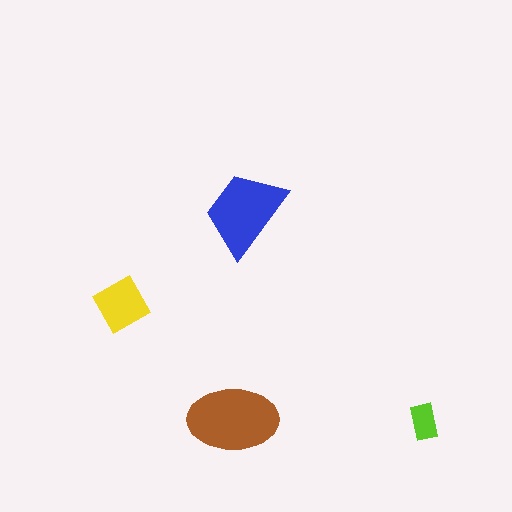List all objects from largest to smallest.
The brown ellipse, the blue trapezoid, the yellow diamond, the lime rectangle.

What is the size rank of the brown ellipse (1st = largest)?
1st.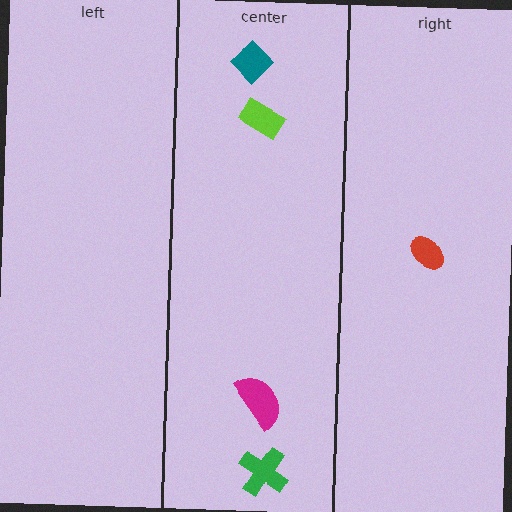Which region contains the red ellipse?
The right region.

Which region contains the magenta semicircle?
The center region.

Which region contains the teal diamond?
The center region.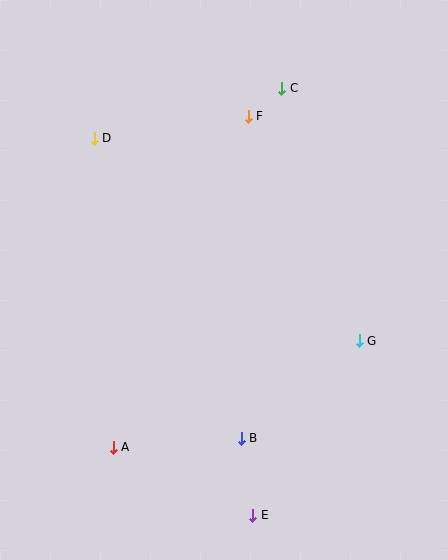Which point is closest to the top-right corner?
Point C is closest to the top-right corner.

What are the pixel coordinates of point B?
Point B is at (241, 438).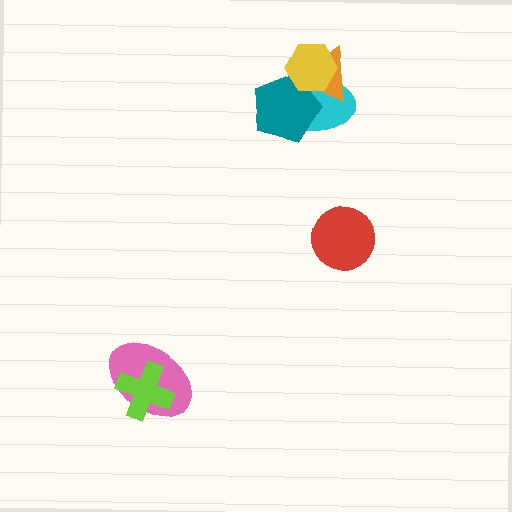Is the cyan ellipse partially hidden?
Yes, it is partially covered by another shape.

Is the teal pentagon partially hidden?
Yes, it is partially covered by another shape.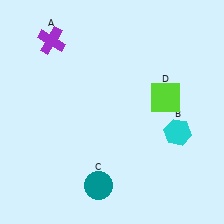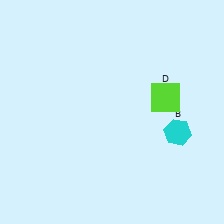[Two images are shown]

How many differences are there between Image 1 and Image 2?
There are 2 differences between the two images.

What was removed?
The purple cross (A), the teal circle (C) were removed in Image 2.